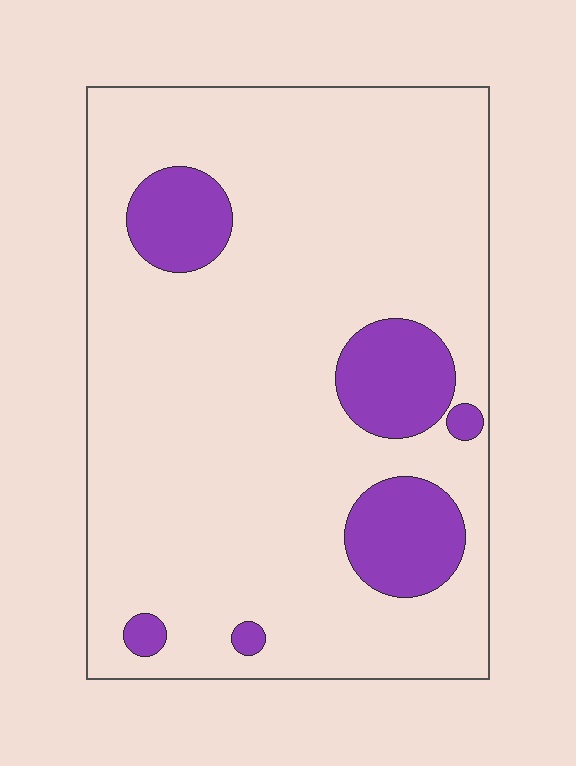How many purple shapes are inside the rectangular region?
6.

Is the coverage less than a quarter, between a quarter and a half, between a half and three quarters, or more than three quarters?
Less than a quarter.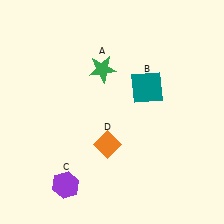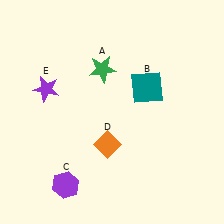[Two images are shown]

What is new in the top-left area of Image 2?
A purple star (E) was added in the top-left area of Image 2.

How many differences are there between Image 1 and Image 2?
There is 1 difference between the two images.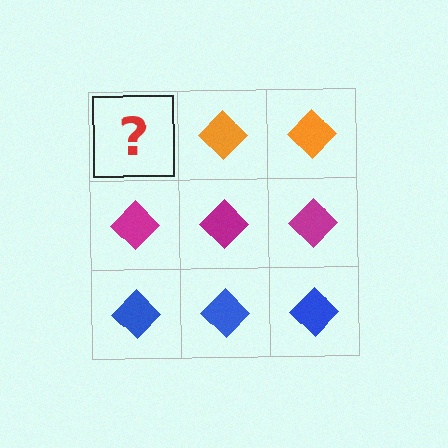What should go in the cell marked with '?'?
The missing cell should contain an orange diamond.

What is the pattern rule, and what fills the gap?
The rule is that each row has a consistent color. The gap should be filled with an orange diamond.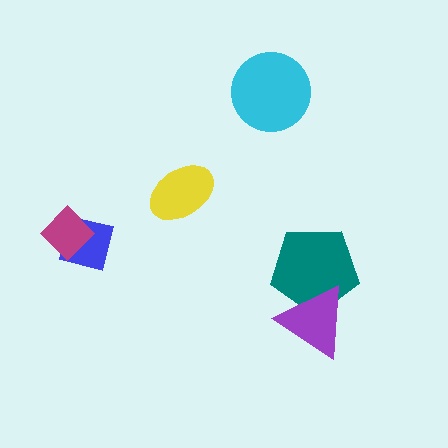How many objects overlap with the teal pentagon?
1 object overlaps with the teal pentagon.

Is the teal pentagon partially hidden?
Yes, it is partially covered by another shape.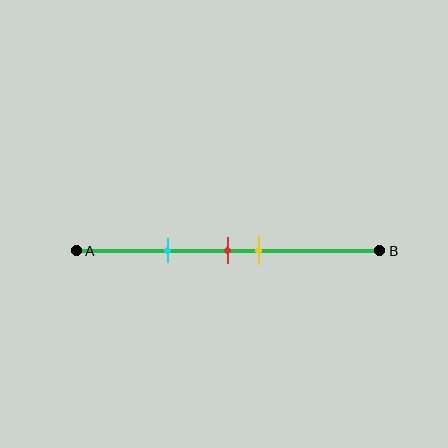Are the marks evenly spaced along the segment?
No, the marks are not evenly spaced.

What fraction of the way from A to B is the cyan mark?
The cyan mark is approximately 30% (0.3) of the way from A to B.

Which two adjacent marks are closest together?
The red and yellow marks are the closest adjacent pair.